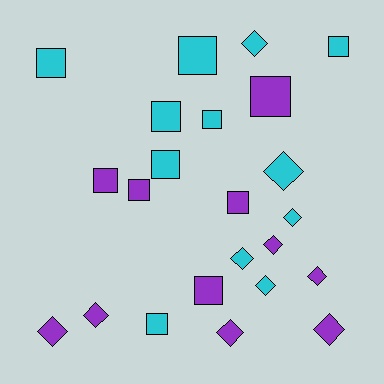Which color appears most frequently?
Cyan, with 12 objects.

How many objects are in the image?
There are 23 objects.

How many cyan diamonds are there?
There are 5 cyan diamonds.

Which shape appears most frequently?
Square, with 12 objects.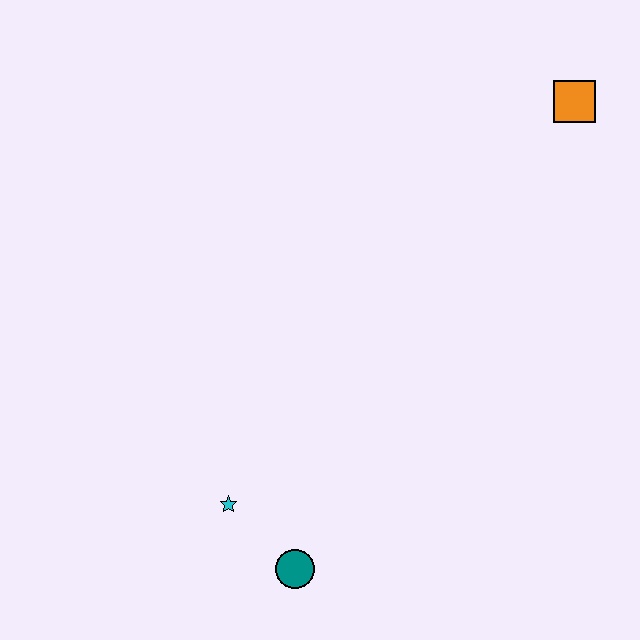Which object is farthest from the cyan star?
The orange square is farthest from the cyan star.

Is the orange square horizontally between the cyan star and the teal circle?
No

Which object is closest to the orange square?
The cyan star is closest to the orange square.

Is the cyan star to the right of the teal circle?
No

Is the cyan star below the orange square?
Yes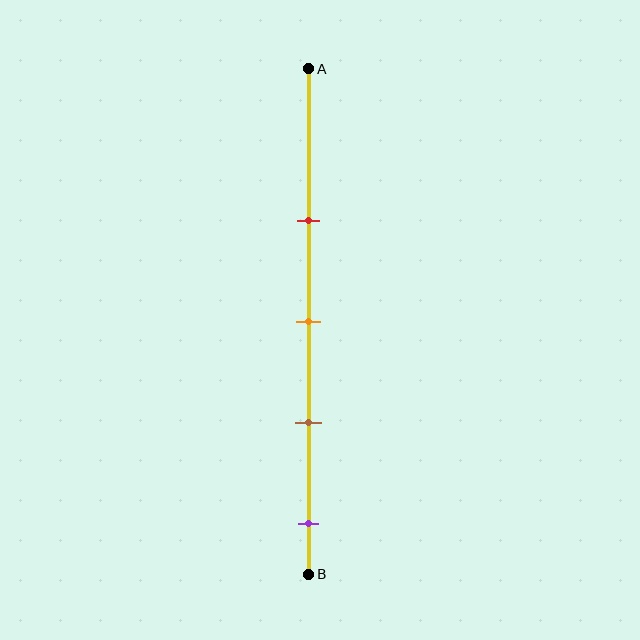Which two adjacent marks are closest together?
The orange and brown marks are the closest adjacent pair.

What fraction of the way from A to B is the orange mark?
The orange mark is approximately 50% (0.5) of the way from A to B.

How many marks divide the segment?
There are 4 marks dividing the segment.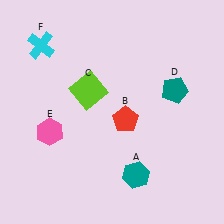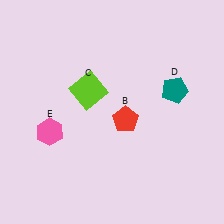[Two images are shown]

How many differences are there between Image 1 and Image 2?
There are 2 differences between the two images.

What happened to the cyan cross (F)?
The cyan cross (F) was removed in Image 2. It was in the top-left area of Image 1.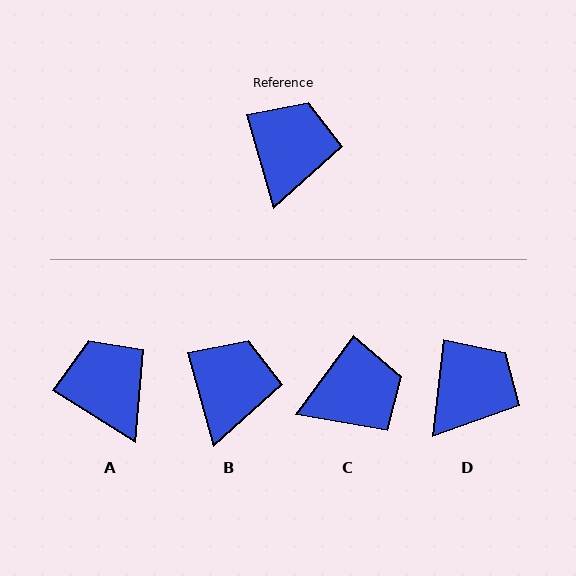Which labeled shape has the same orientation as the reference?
B.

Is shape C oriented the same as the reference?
No, it is off by about 52 degrees.